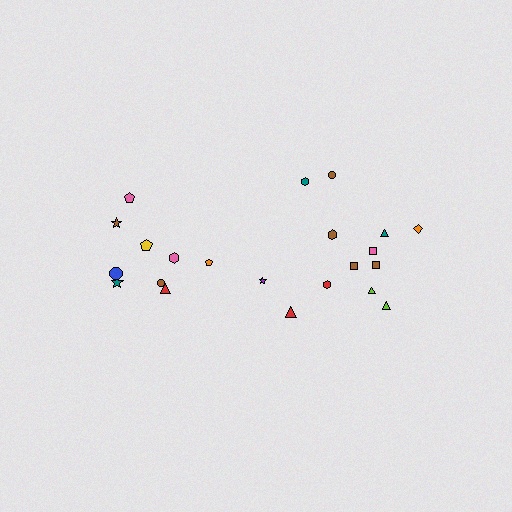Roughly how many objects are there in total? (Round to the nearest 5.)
Roughly 20 objects in total.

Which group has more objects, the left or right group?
The right group.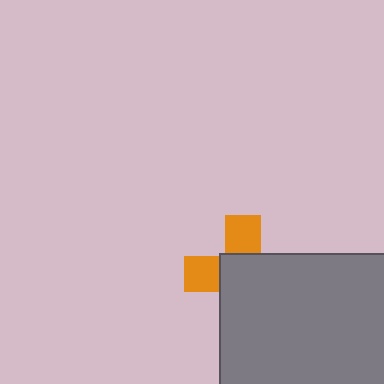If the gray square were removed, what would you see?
You would see the complete orange cross.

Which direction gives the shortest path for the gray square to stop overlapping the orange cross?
Moving toward the lower-right gives the shortest separation.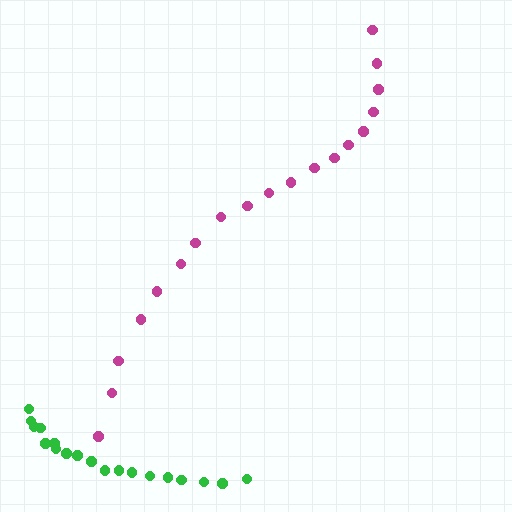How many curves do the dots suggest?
There are 2 distinct paths.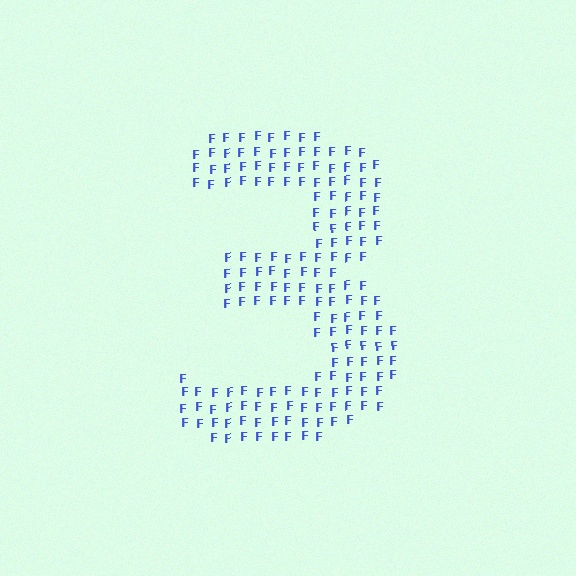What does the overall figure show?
The overall figure shows the digit 3.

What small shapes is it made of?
It is made of small letter F's.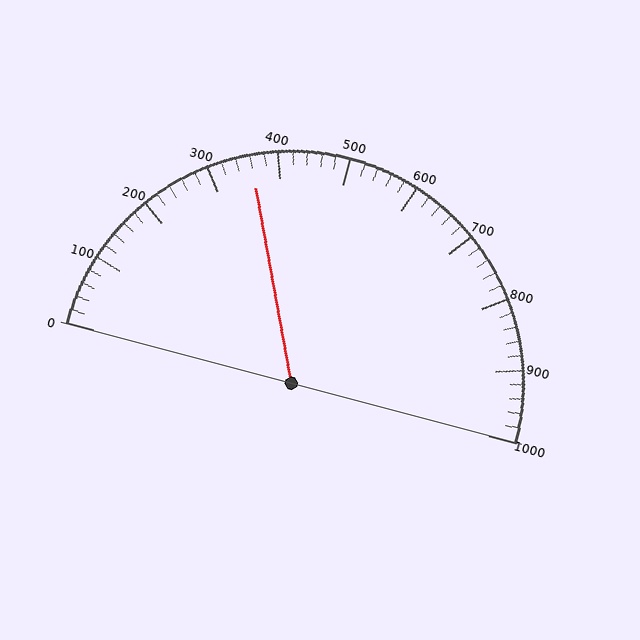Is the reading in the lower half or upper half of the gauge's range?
The reading is in the lower half of the range (0 to 1000).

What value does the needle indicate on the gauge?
The needle indicates approximately 360.